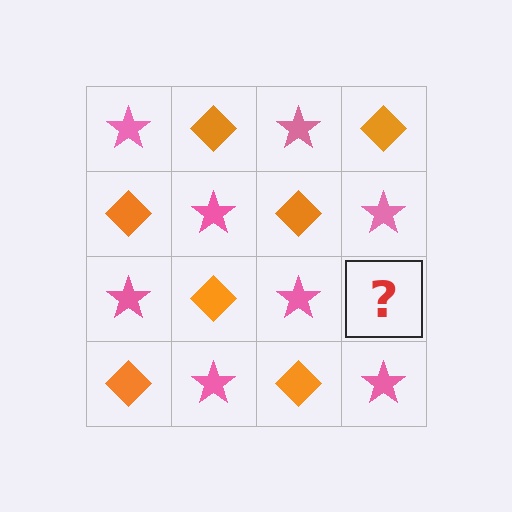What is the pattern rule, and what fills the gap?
The rule is that it alternates pink star and orange diamond in a checkerboard pattern. The gap should be filled with an orange diamond.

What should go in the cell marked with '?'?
The missing cell should contain an orange diamond.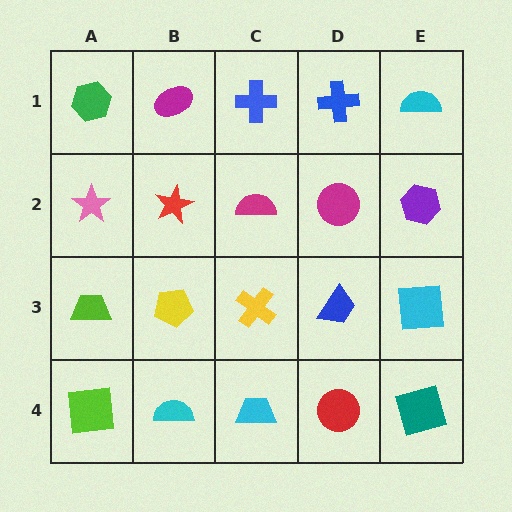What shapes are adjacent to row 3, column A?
A pink star (row 2, column A), a lime square (row 4, column A), a yellow pentagon (row 3, column B).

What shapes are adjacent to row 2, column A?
A green hexagon (row 1, column A), a lime trapezoid (row 3, column A), a red star (row 2, column B).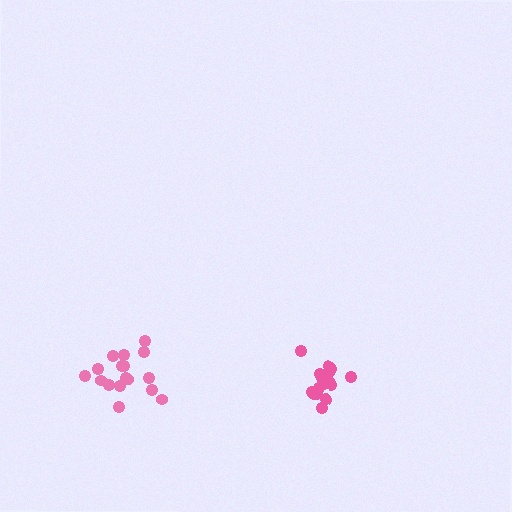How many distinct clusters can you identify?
There are 2 distinct clusters.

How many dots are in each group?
Group 1: 17 dots, Group 2: 18 dots (35 total).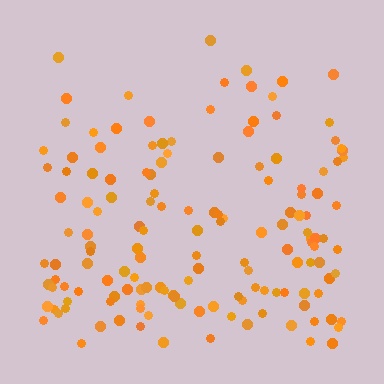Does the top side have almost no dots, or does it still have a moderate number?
Still a moderate number, just noticeably fewer than the bottom.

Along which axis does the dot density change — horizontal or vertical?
Vertical.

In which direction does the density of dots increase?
From top to bottom, with the bottom side densest.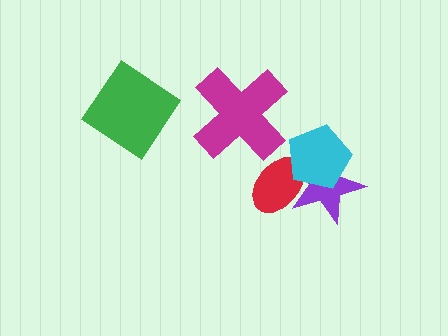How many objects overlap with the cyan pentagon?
2 objects overlap with the cyan pentagon.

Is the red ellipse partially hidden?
Yes, it is partially covered by another shape.